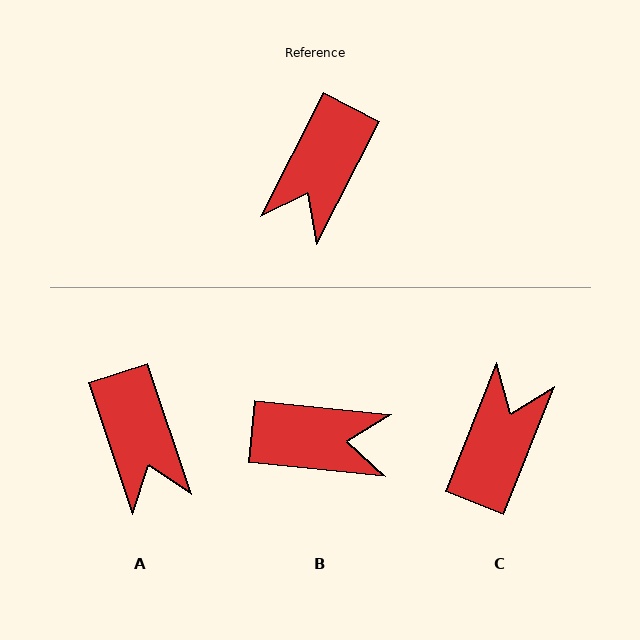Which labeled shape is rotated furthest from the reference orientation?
C, about 175 degrees away.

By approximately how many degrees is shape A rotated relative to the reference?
Approximately 45 degrees counter-clockwise.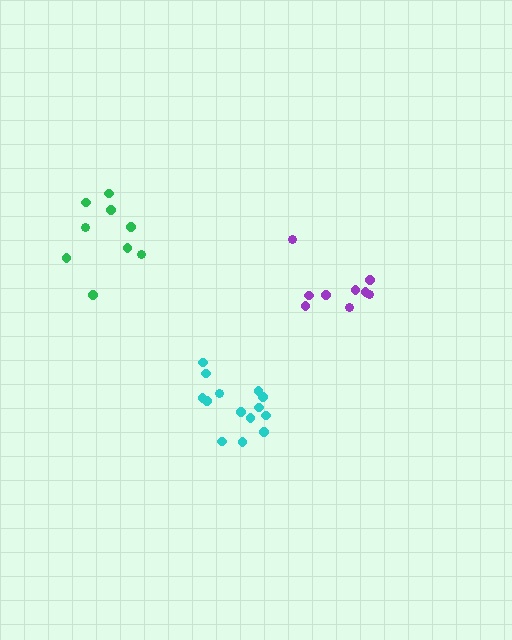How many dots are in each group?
Group 1: 9 dots, Group 2: 14 dots, Group 3: 9 dots (32 total).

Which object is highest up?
The green cluster is topmost.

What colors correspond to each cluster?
The clusters are colored: purple, cyan, green.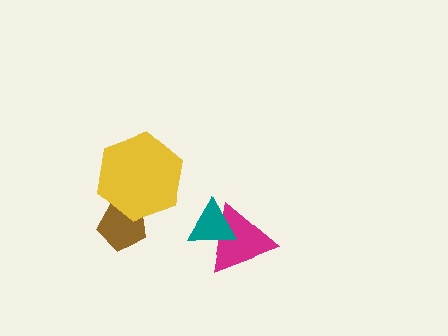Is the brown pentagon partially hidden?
Yes, it is partially covered by another shape.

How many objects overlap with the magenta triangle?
1 object overlaps with the magenta triangle.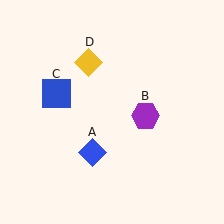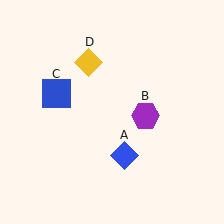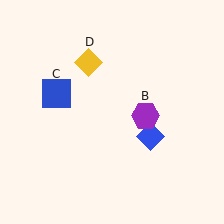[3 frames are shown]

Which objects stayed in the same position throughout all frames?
Purple hexagon (object B) and blue square (object C) and yellow diamond (object D) remained stationary.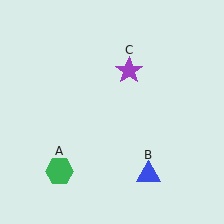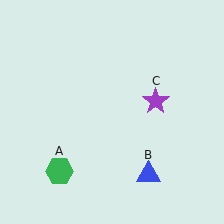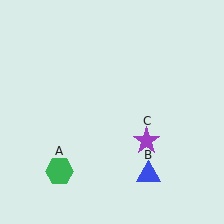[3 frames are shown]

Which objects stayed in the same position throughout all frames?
Green hexagon (object A) and blue triangle (object B) remained stationary.